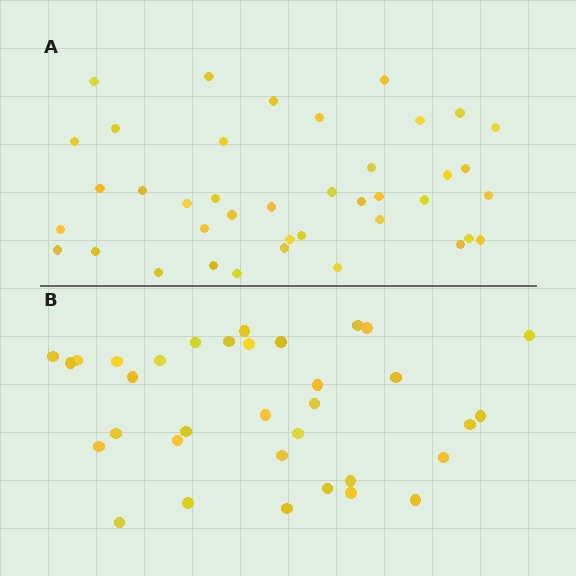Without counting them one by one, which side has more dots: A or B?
Region A (the top region) has more dots.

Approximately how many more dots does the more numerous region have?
Region A has about 6 more dots than region B.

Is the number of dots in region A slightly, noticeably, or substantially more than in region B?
Region A has only slightly more — the two regions are fairly close. The ratio is roughly 1.2 to 1.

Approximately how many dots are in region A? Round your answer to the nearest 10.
About 40 dots.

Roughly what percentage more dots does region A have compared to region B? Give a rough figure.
About 20% more.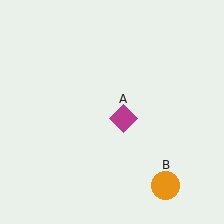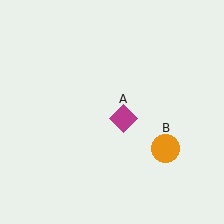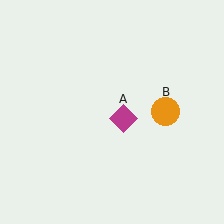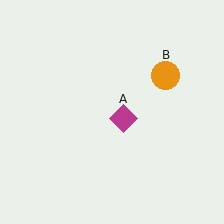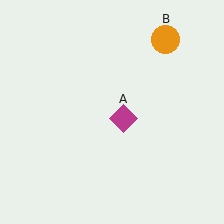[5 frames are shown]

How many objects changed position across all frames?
1 object changed position: orange circle (object B).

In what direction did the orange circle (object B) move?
The orange circle (object B) moved up.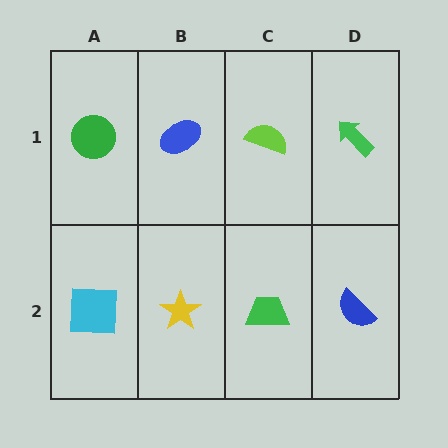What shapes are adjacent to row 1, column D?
A blue semicircle (row 2, column D), a lime semicircle (row 1, column C).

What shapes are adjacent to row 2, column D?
A green arrow (row 1, column D), a green trapezoid (row 2, column C).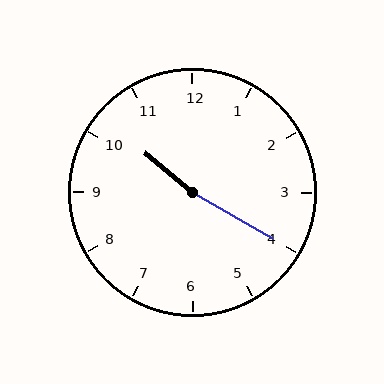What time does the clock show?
10:20.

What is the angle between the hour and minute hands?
Approximately 170 degrees.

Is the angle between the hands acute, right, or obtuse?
It is obtuse.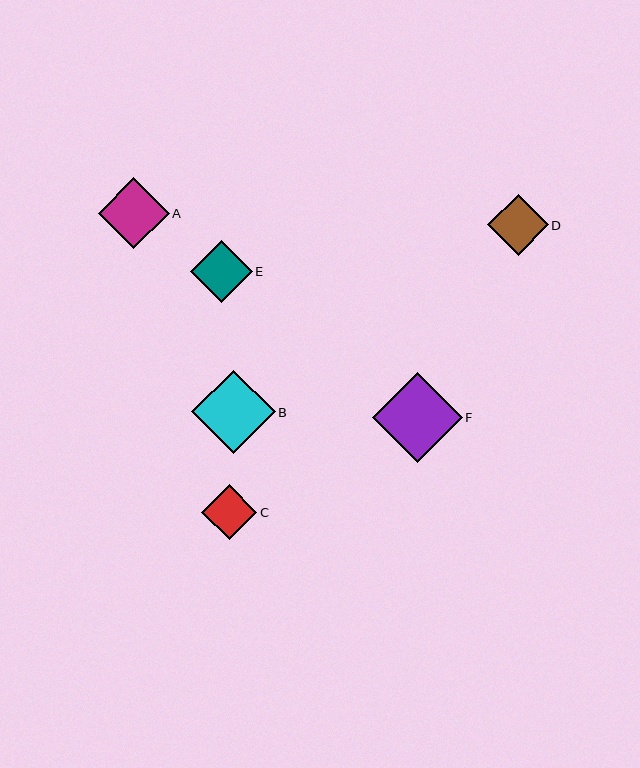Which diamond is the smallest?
Diamond C is the smallest with a size of approximately 56 pixels.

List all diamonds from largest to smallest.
From largest to smallest: F, B, A, E, D, C.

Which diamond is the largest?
Diamond F is the largest with a size of approximately 90 pixels.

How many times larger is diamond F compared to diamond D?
Diamond F is approximately 1.5 times the size of diamond D.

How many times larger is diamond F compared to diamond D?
Diamond F is approximately 1.5 times the size of diamond D.